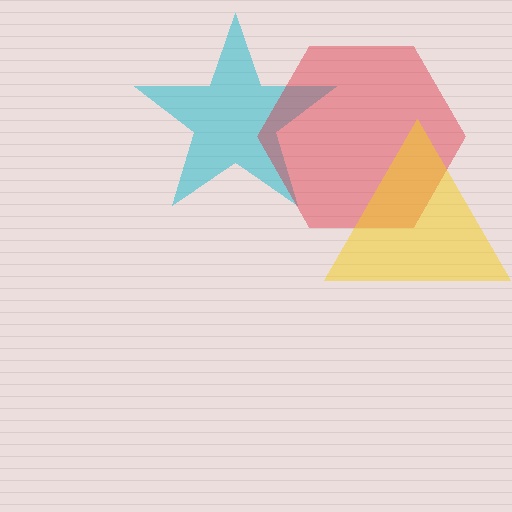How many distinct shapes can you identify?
There are 3 distinct shapes: a cyan star, a red hexagon, a yellow triangle.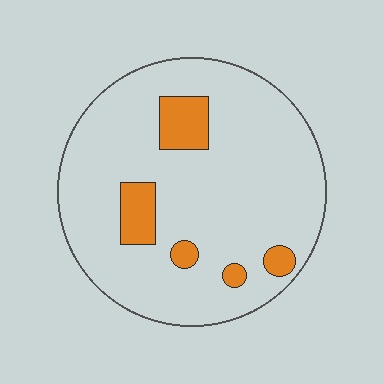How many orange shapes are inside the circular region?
5.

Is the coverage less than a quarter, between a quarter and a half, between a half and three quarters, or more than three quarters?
Less than a quarter.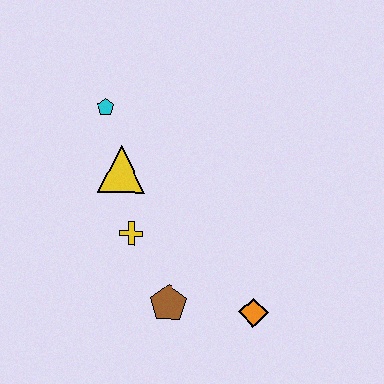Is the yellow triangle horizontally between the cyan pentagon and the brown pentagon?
Yes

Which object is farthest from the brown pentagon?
The cyan pentagon is farthest from the brown pentagon.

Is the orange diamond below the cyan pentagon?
Yes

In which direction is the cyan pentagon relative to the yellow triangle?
The cyan pentagon is above the yellow triangle.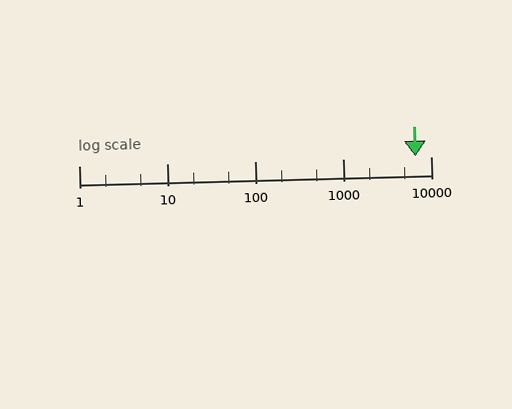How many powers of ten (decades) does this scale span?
The scale spans 4 decades, from 1 to 10000.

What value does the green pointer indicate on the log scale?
The pointer indicates approximately 6700.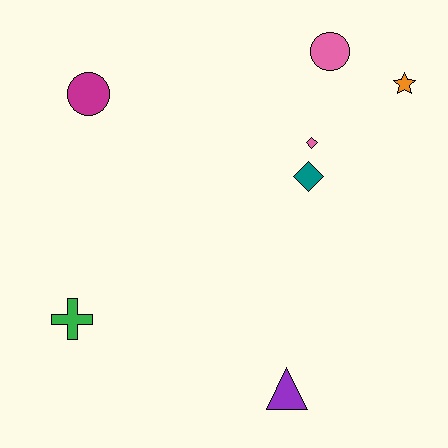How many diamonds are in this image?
There are 2 diamonds.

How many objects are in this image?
There are 7 objects.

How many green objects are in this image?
There is 1 green object.